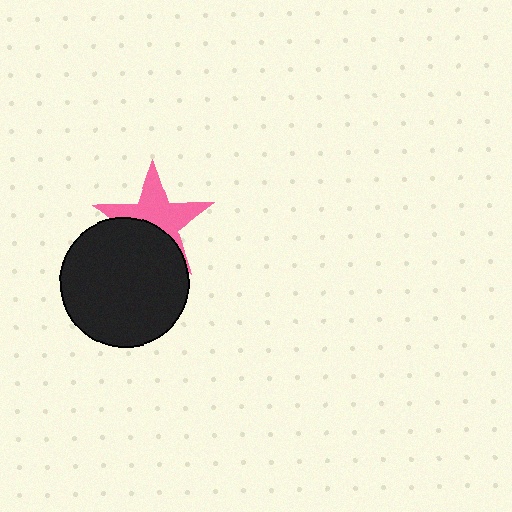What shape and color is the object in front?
The object in front is a black circle.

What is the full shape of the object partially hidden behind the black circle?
The partially hidden object is a pink star.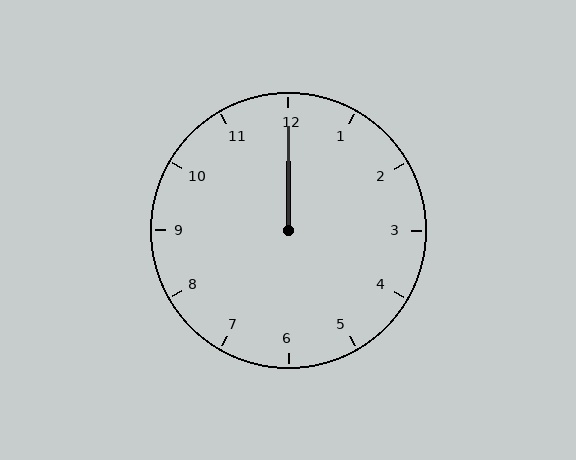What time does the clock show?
12:00.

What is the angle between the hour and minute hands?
Approximately 0 degrees.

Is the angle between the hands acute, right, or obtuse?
It is acute.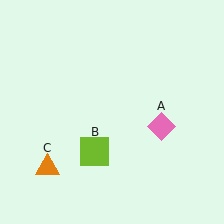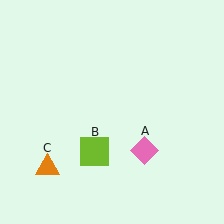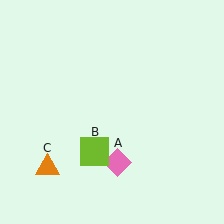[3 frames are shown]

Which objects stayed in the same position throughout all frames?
Lime square (object B) and orange triangle (object C) remained stationary.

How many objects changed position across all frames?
1 object changed position: pink diamond (object A).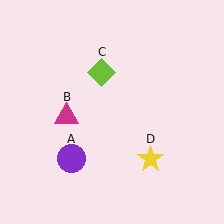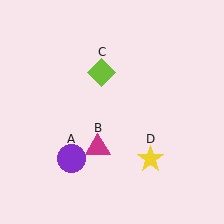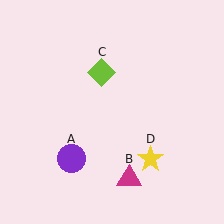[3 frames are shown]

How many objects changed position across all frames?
1 object changed position: magenta triangle (object B).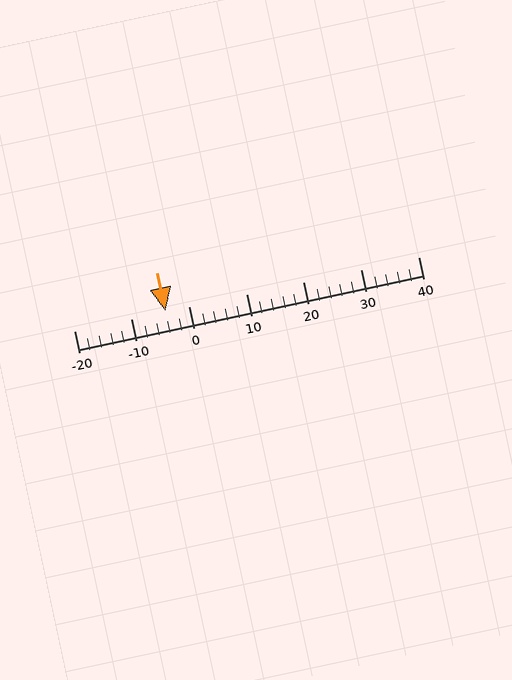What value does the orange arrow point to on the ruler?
The orange arrow points to approximately -4.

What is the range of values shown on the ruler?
The ruler shows values from -20 to 40.